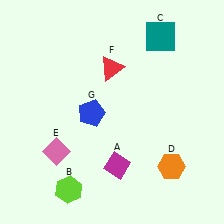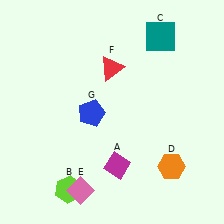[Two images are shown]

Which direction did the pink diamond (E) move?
The pink diamond (E) moved down.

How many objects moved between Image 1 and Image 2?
1 object moved between the two images.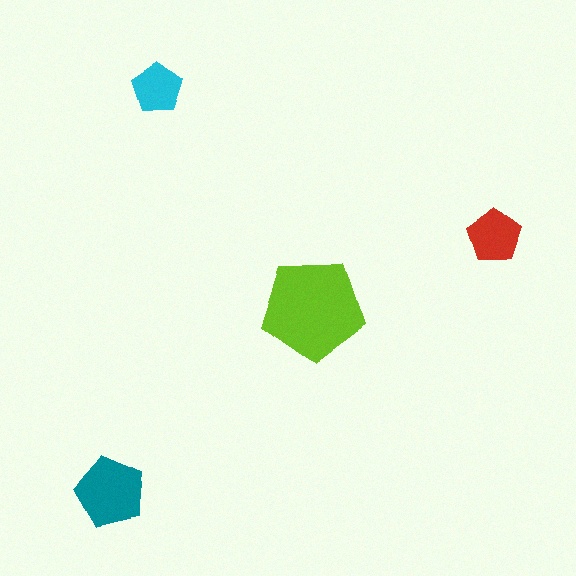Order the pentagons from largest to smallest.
the lime one, the teal one, the red one, the cyan one.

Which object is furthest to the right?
The red pentagon is rightmost.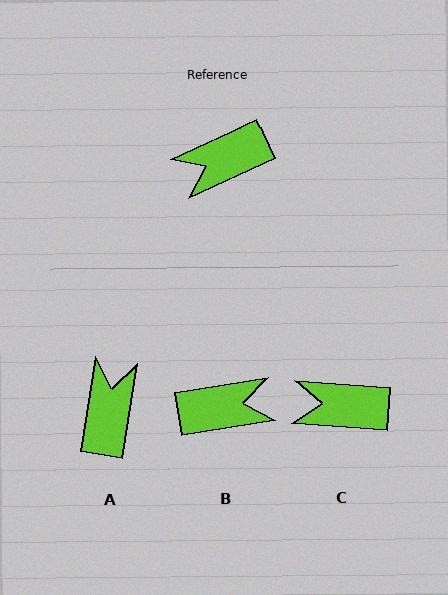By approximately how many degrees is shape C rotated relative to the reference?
Approximately 29 degrees clockwise.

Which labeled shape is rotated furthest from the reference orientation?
B, about 165 degrees away.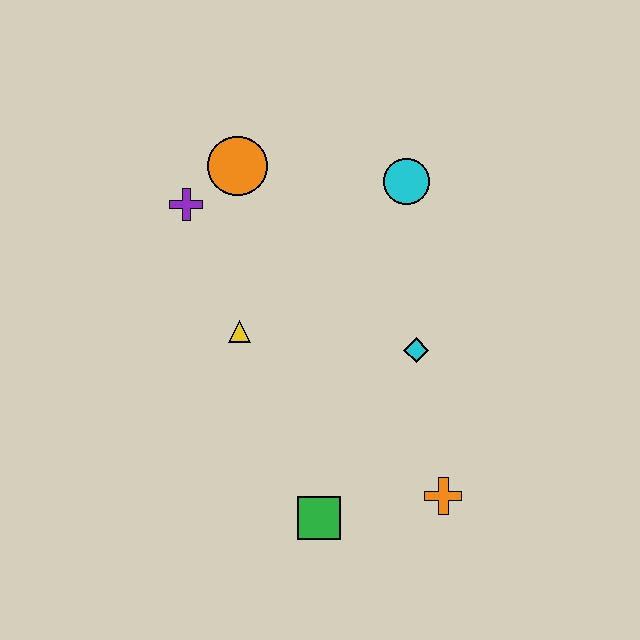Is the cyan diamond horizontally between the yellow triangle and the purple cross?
No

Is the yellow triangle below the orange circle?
Yes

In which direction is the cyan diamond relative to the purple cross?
The cyan diamond is to the right of the purple cross.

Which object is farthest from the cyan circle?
The green square is farthest from the cyan circle.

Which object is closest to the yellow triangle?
The purple cross is closest to the yellow triangle.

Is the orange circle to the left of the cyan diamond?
Yes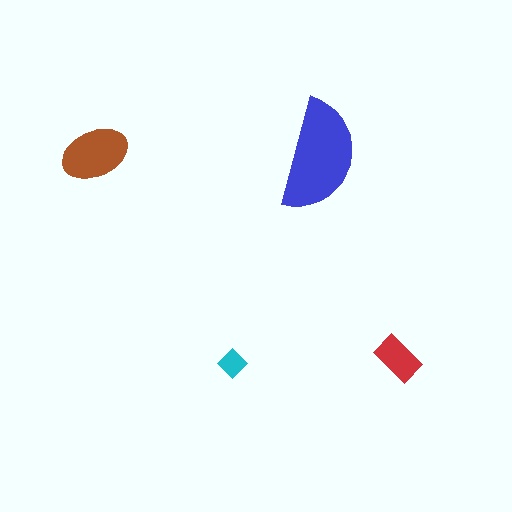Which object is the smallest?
The cyan diamond.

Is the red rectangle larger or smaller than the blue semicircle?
Smaller.